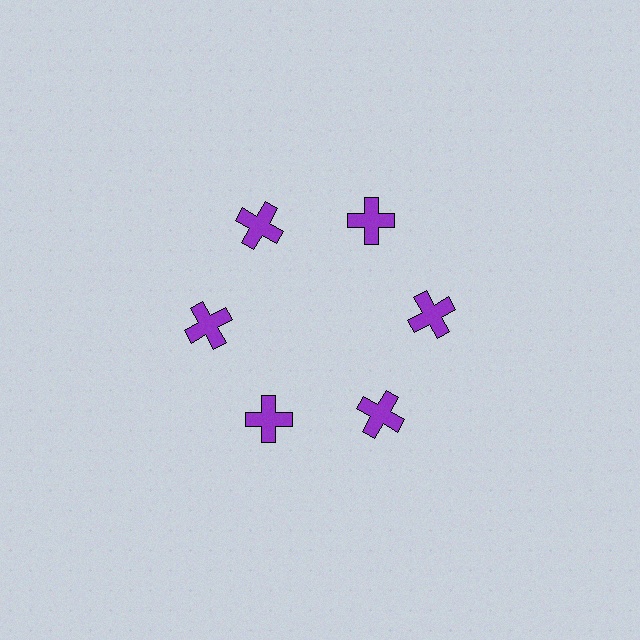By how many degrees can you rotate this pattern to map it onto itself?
The pattern maps onto itself every 60 degrees of rotation.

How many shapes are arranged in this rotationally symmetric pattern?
There are 6 shapes, arranged in 6 groups of 1.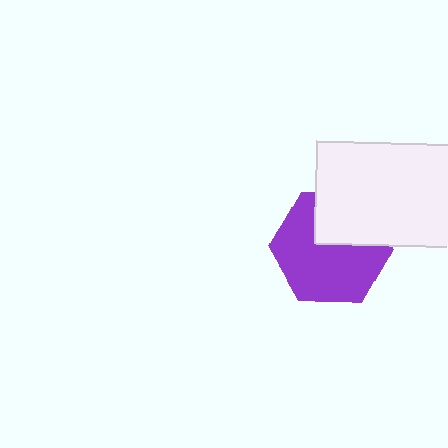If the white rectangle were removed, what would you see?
You would see the complete purple hexagon.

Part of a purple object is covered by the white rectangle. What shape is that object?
It is a hexagon.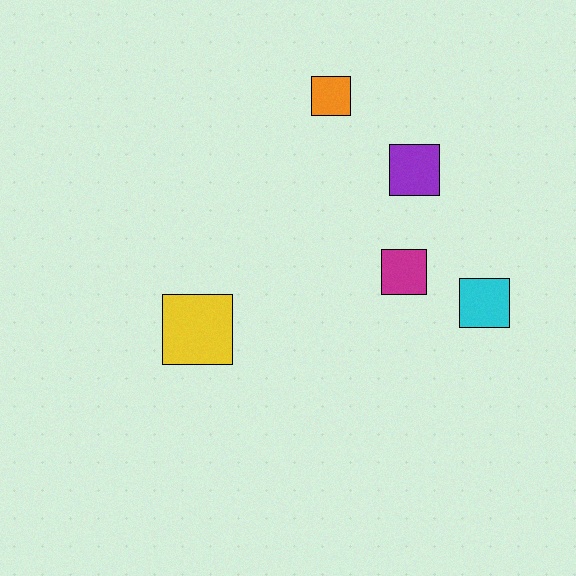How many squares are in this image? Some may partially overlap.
There are 5 squares.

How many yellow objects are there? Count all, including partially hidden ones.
There is 1 yellow object.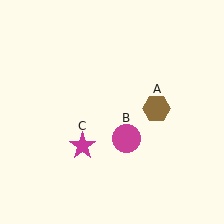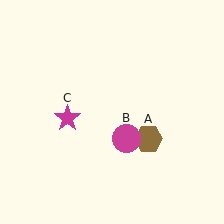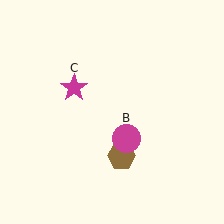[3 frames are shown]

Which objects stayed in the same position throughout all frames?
Magenta circle (object B) remained stationary.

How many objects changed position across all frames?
2 objects changed position: brown hexagon (object A), magenta star (object C).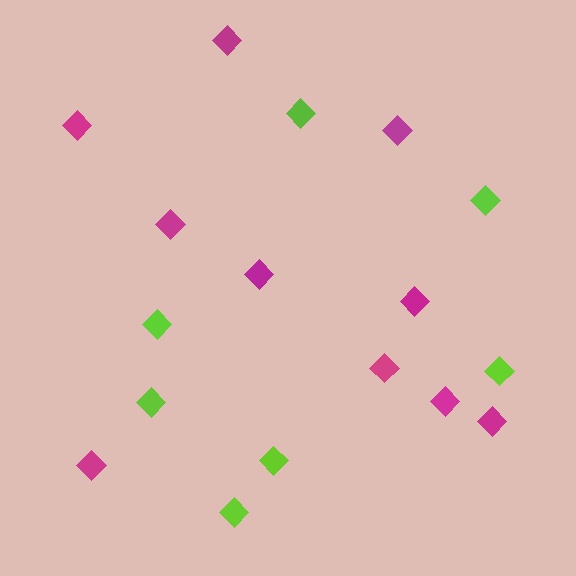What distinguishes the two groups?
There are 2 groups: one group of magenta diamonds (10) and one group of lime diamonds (7).